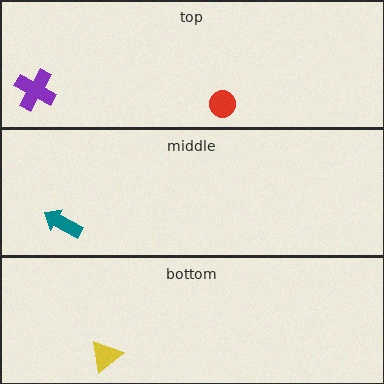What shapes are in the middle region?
The teal arrow.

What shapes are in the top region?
The red circle, the purple cross.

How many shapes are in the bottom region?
1.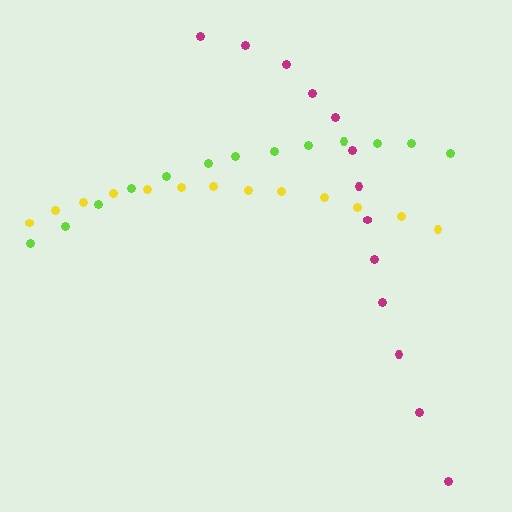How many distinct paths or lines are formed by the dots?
There are 3 distinct paths.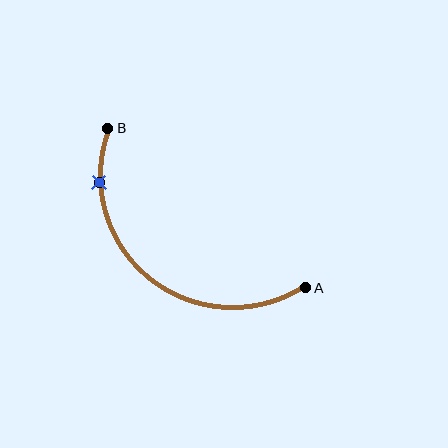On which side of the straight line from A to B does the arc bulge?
The arc bulges below and to the left of the straight line connecting A and B.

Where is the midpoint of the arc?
The arc midpoint is the point on the curve farthest from the straight line joining A and B. It sits below and to the left of that line.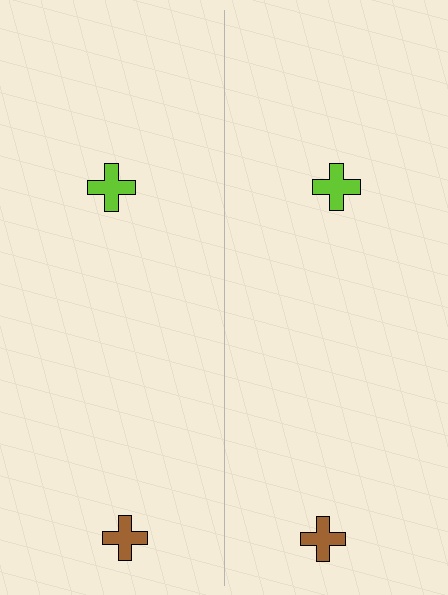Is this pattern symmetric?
Yes, this pattern has bilateral (reflection) symmetry.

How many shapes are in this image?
There are 4 shapes in this image.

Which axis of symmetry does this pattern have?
The pattern has a vertical axis of symmetry running through the center of the image.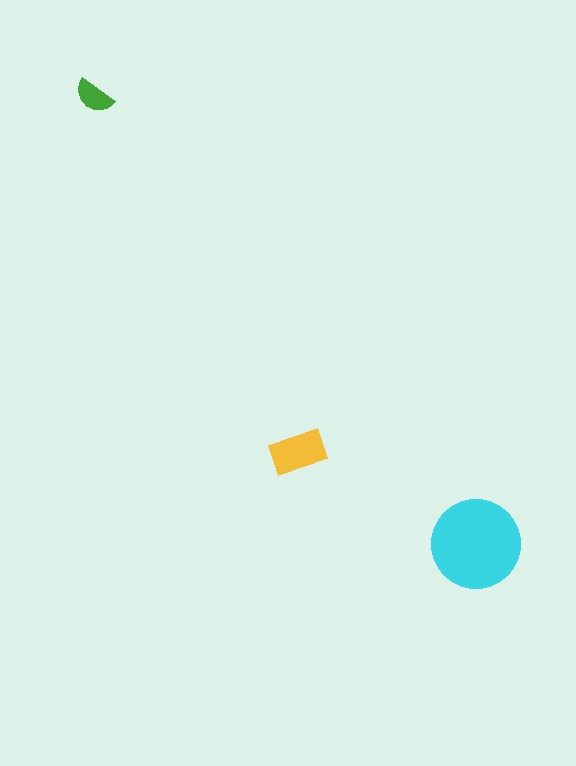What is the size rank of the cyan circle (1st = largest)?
1st.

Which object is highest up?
The green semicircle is topmost.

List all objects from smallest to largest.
The green semicircle, the yellow rectangle, the cyan circle.